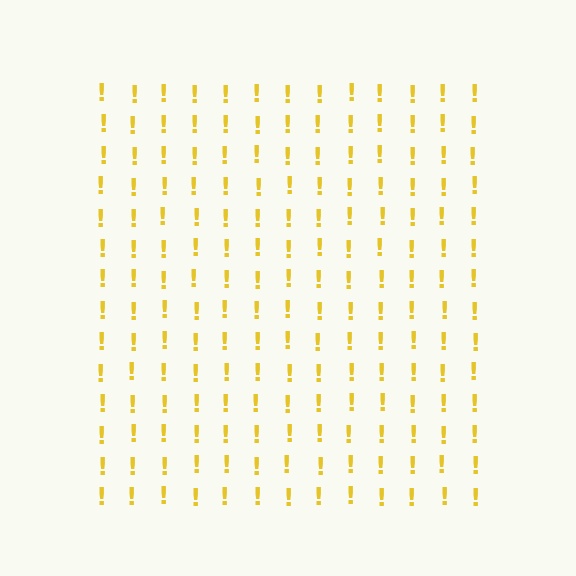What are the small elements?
The small elements are exclamation marks.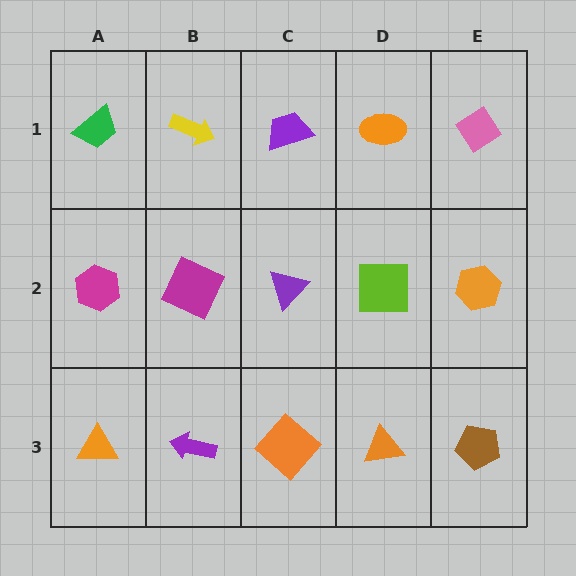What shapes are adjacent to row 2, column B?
A yellow arrow (row 1, column B), a purple arrow (row 3, column B), a magenta hexagon (row 2, column A), a purple triangle (row 2, column C).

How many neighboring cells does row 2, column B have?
4.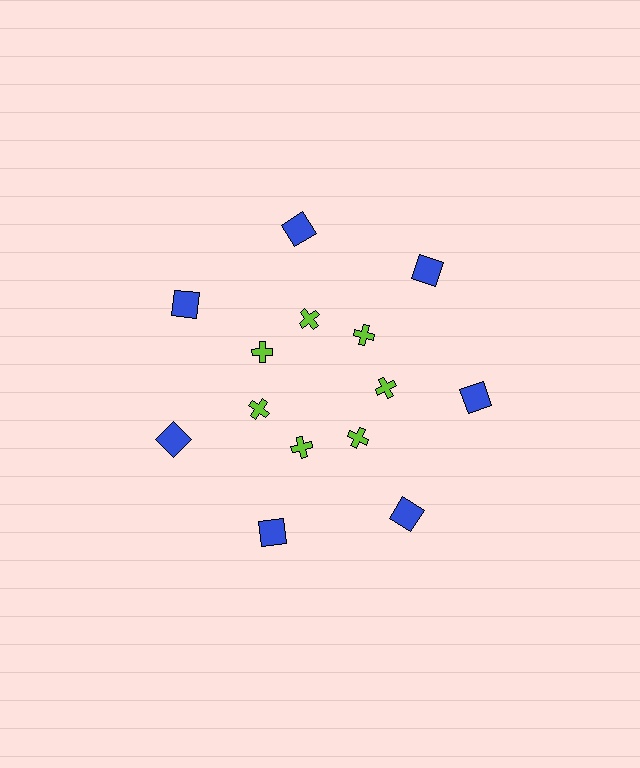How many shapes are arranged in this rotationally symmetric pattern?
There are 14 shapes, arranged in 7 groups of 2.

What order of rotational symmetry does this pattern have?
This pattern has 7-fold rotational symmetry.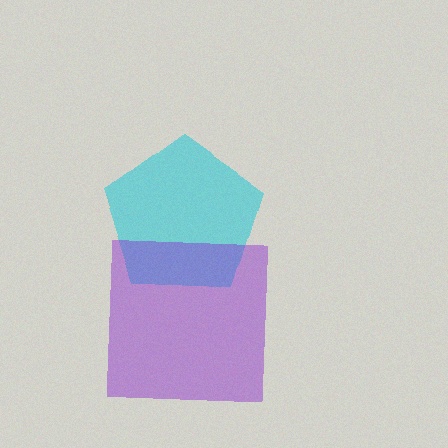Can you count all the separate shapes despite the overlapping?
Yes, there are 2 separate shapes.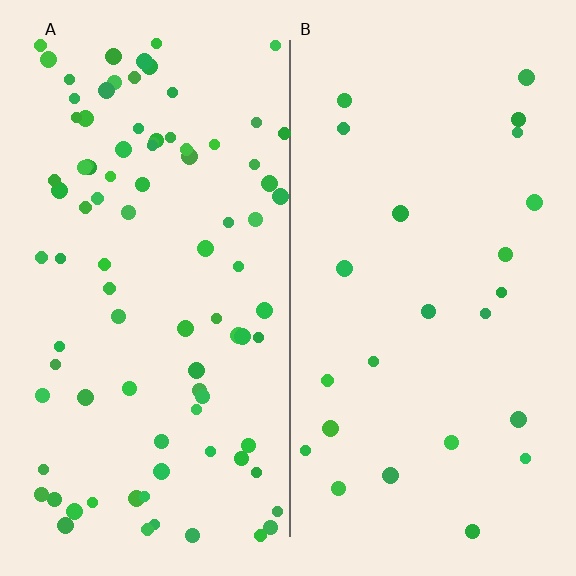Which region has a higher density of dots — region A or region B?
A (the left).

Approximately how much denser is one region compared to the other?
Approximately 3.8× — region A over region B.